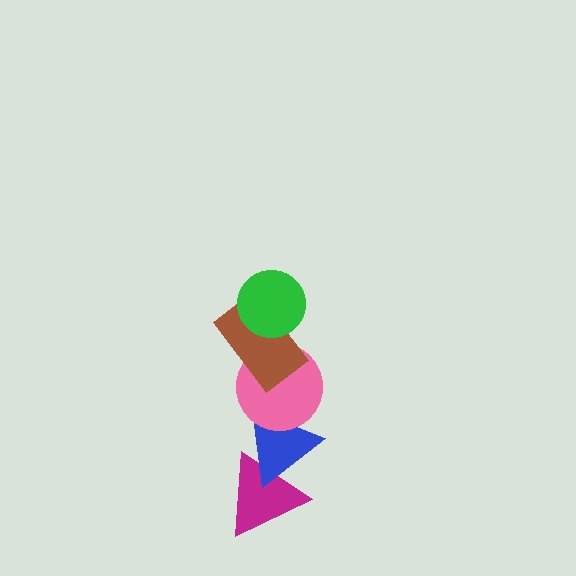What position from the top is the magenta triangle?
The magenta triangle is 5th from the top.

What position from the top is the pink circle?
The pink circle is 3rd from the top.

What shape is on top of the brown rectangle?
The green circle is on top of the brown rectangle.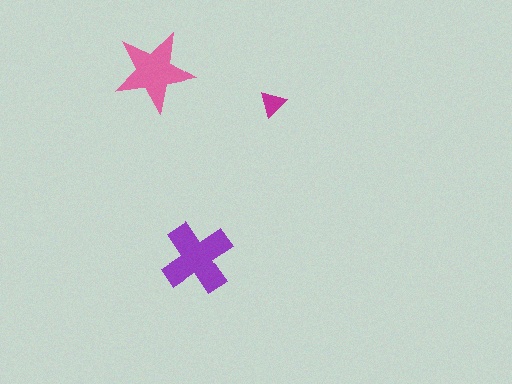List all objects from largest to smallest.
The purple cross, the pink star, the magenta triangle.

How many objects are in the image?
There are 3 objects in the image.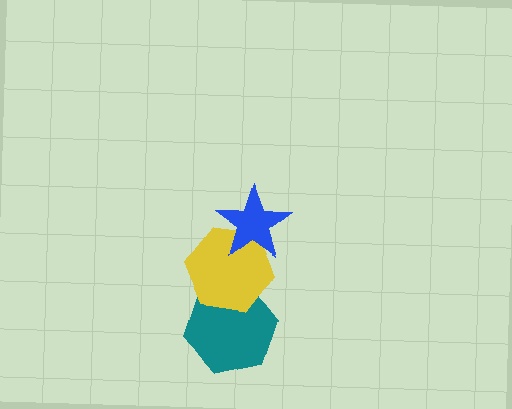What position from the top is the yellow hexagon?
The yellow hexagon is 2nd from the top.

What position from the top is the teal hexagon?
The teal hexagon is 3rd from the top.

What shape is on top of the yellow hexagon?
The blue star is on top of the yellow hexagon.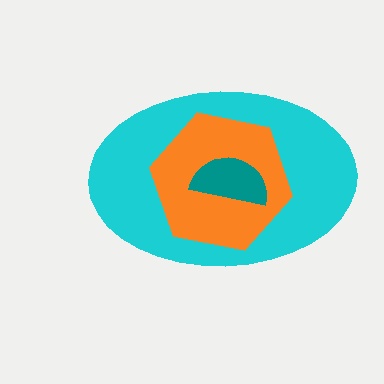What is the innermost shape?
The teal semicircle.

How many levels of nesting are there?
3.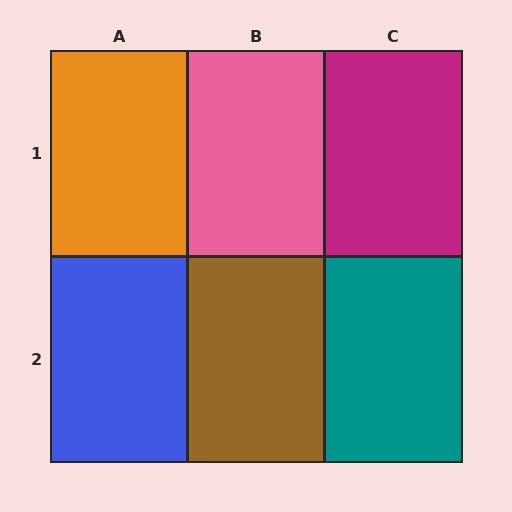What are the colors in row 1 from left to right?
Orange, pink, magenta.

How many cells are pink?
1 cell is pink.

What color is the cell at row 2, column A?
Blue.